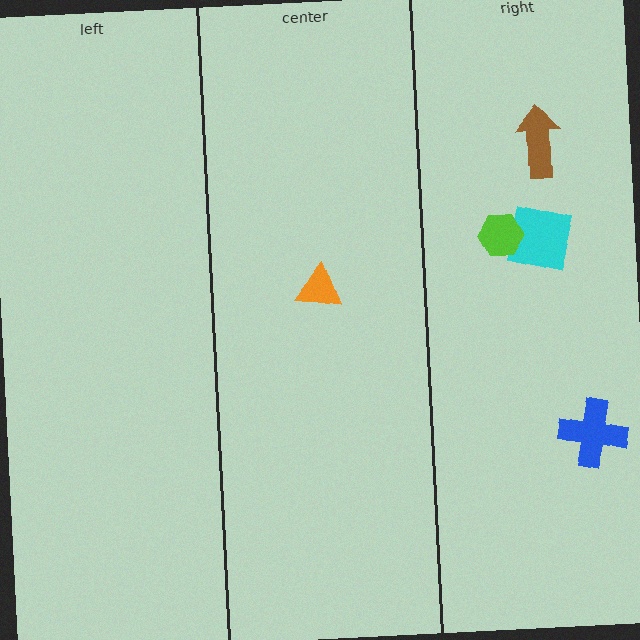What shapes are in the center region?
The orange triangle.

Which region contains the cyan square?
The right region.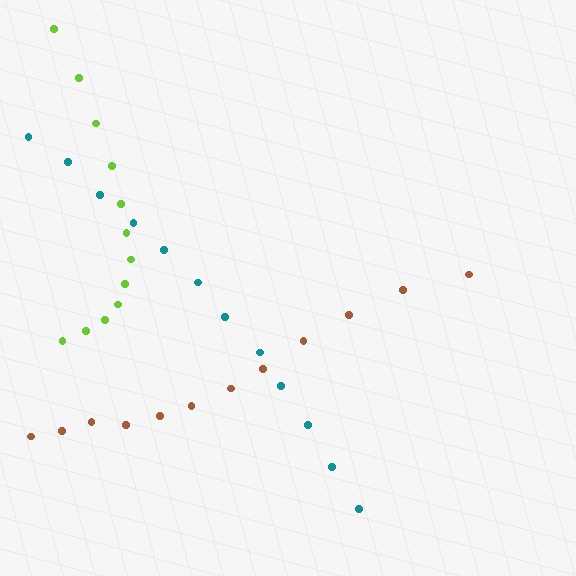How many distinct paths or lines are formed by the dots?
There are 3 distinct paths.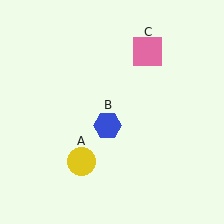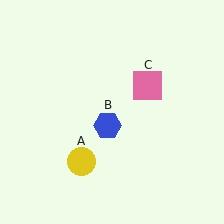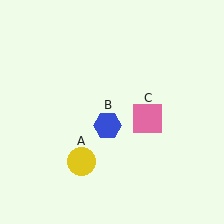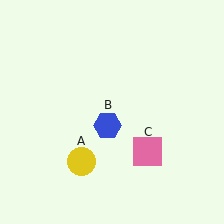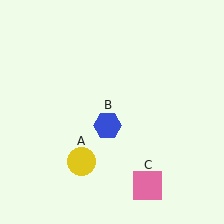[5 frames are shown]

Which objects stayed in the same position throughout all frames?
Yellow circle (object A) and blue hexagon (object B) remained stationary.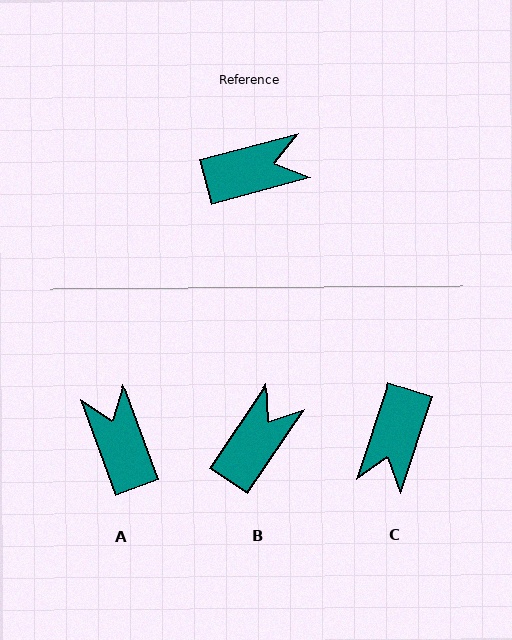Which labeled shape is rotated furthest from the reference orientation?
C, about 123 degrees away.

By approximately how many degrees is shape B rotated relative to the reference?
Approximately 41 degrees counter-clockwise.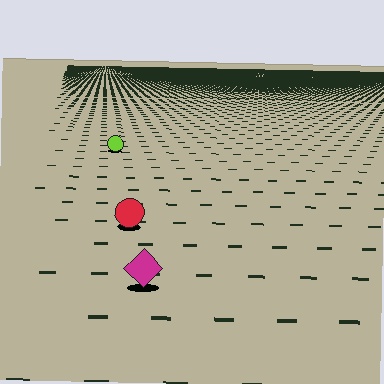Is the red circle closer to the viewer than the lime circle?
Yes. The red circle is closer — you can tell from the texture gradient: the ground texture is coarser near it.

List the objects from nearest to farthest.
From nearest to farthest: the magenta diamond, the red circle, the lime circle.